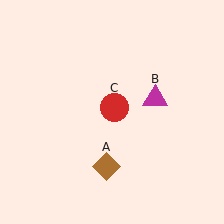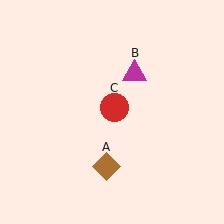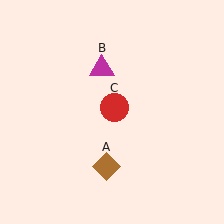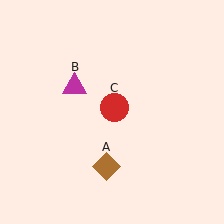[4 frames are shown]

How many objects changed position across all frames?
1 object changed position: magenta triangle (object B).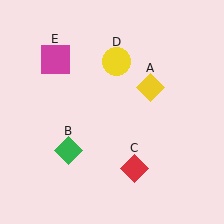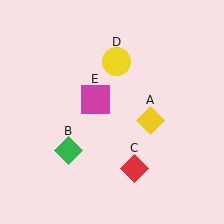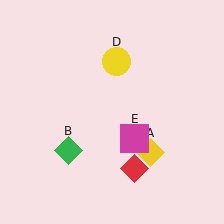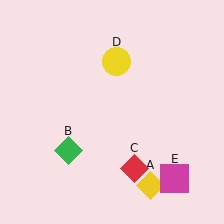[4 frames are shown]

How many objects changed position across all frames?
2 objects changed position: yellow diamond (object A), magenta square (object E).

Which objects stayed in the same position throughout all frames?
Green diamond (object B) and red diamond (object C) and yellow circle (object D) remained stationary.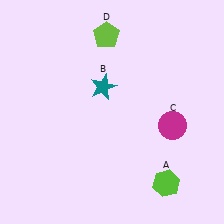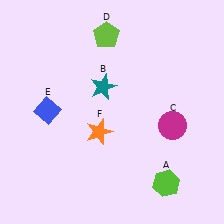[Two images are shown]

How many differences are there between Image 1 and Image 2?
There are 2 differences between the two images.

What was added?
A blue diamond (E), an orange star (F) were added in Image 2.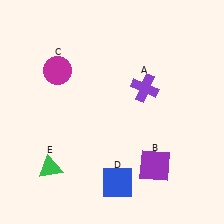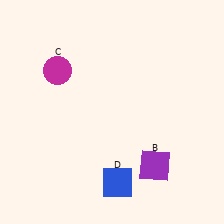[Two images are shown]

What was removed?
The green triangle (E), the purple cross (A) were removed in Image 2.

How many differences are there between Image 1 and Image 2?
There are 2 differences between the two images.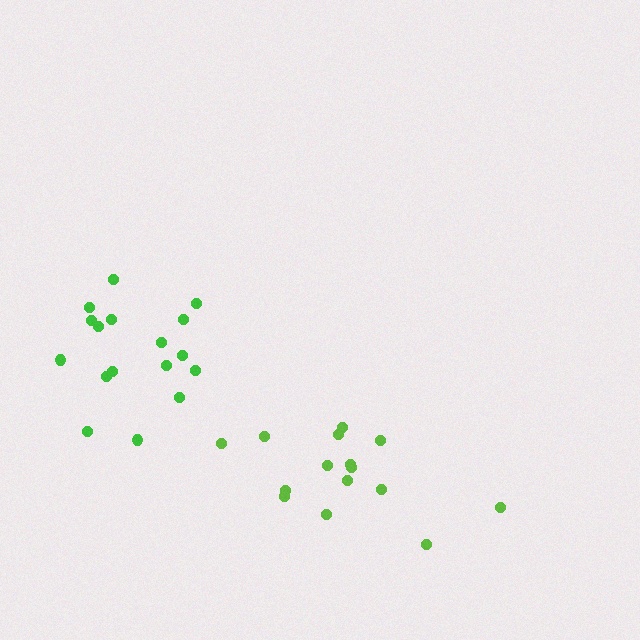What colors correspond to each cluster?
The clusters are colored: green, lime.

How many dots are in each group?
Group 1: 17 dots, Group 2: 15 dots (32 total).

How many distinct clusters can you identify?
There are 2 distinct clusters.